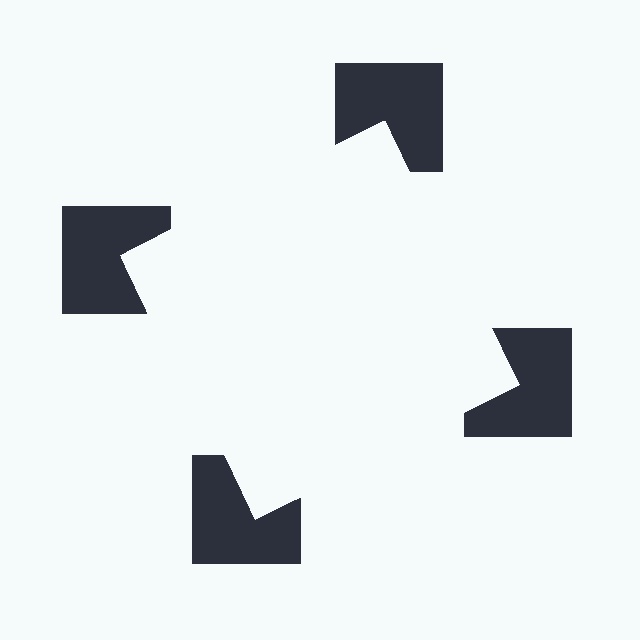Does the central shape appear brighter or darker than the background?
It typically appears slightly brighter than the background, even though no actual brightness change is drawn.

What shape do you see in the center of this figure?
An illusory square — its edges are inferred from the aligned wedge cuts in the notched squares, not physically drawn.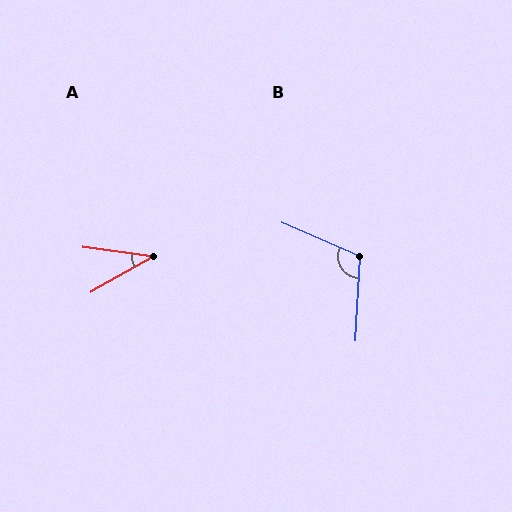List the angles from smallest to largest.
A (37°), B (110°).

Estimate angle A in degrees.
Approximately 37 degrees.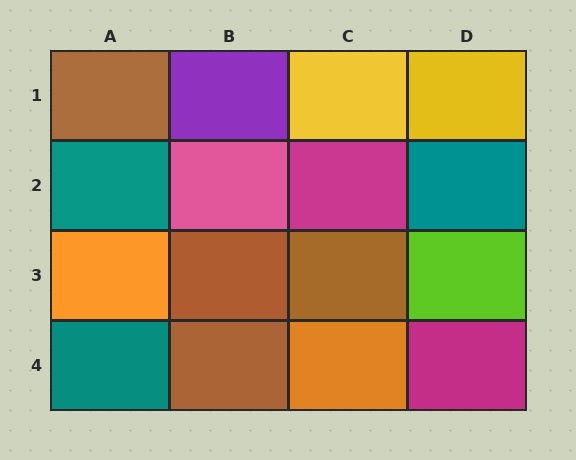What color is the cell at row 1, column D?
Yellow.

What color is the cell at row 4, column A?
Teal.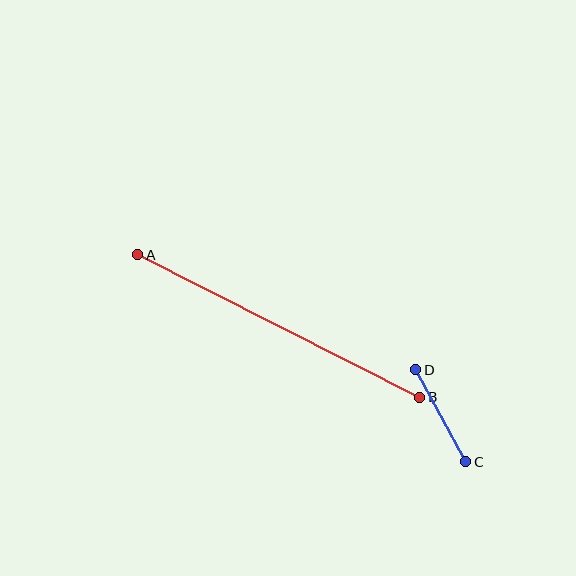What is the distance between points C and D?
The distance is approximately 105 pixels.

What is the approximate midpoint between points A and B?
The midpoint is at approximately (279, 326) pixels.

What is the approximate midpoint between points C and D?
The midpoint is at approximately (441, 416) pixels.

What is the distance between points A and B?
The distance is approximately 316 pixels.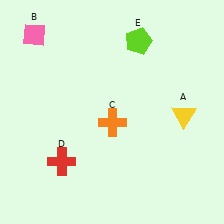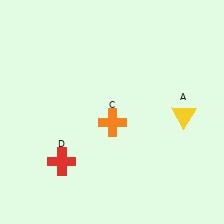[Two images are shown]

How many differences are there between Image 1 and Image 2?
There are 2 differences between the two images.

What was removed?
The pink diamond (B), the lime pentagon (E) were removed in Image 2.